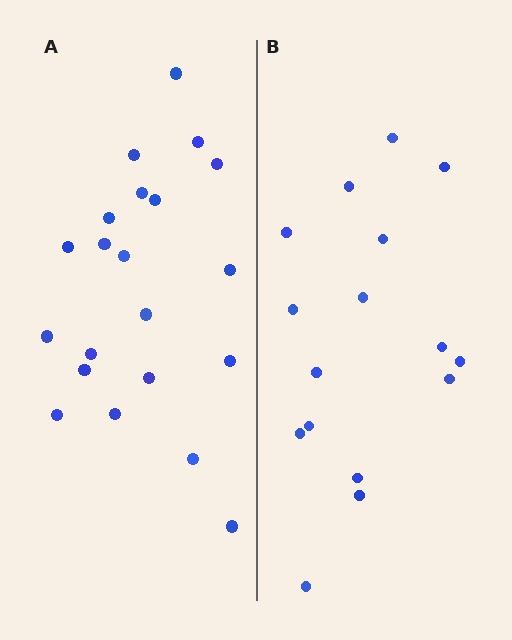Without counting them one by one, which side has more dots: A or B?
Region A (the left region) has more dots.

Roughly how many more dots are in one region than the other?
Region A has about 5 more dots than region B.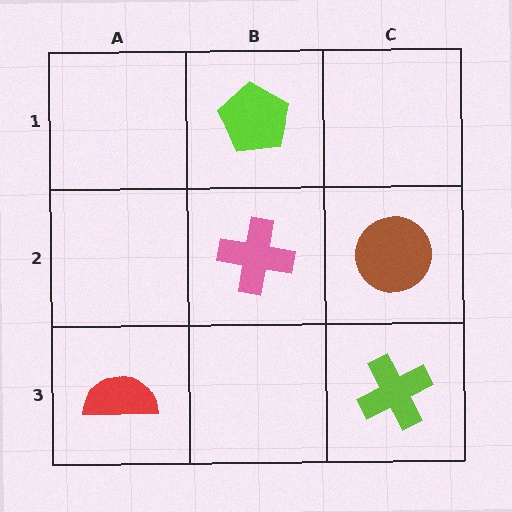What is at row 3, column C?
A lime cross.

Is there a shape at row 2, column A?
No, that cell is empty.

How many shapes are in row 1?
1 shape.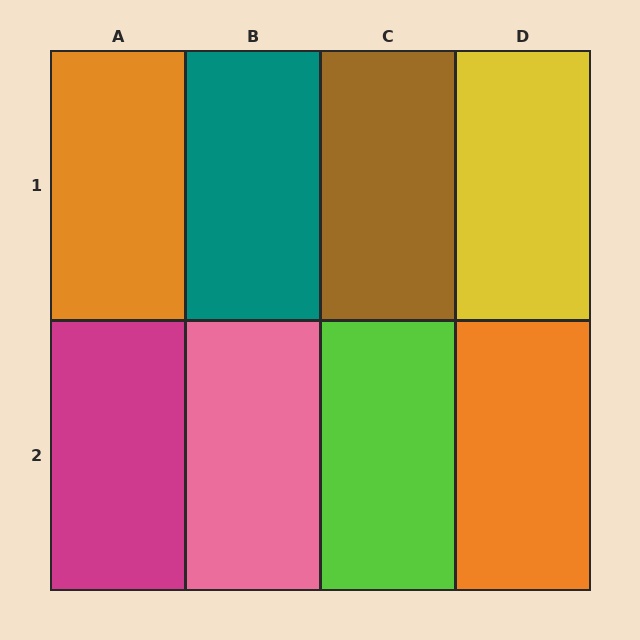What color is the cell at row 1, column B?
Teal.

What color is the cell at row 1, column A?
Orange.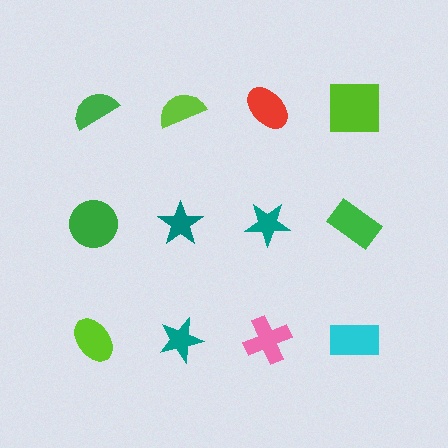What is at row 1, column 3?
A red ellipse.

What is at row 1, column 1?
A green semicircle.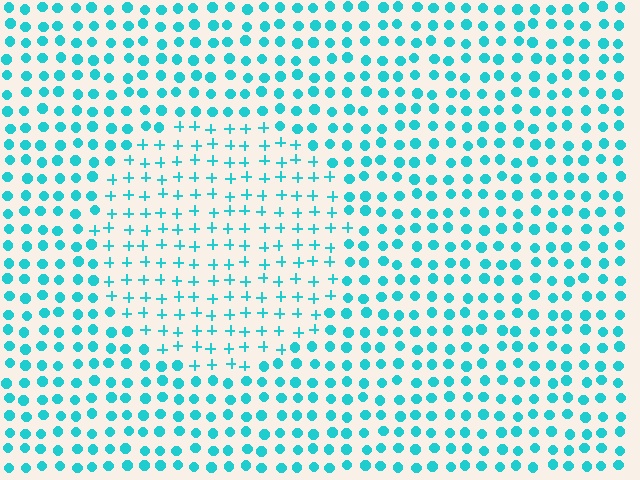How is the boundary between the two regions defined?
The boundary is defined by a change in element shape: plus signs inside vs. circles outside. All elements share the same color and spacing.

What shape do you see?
I see a circle.